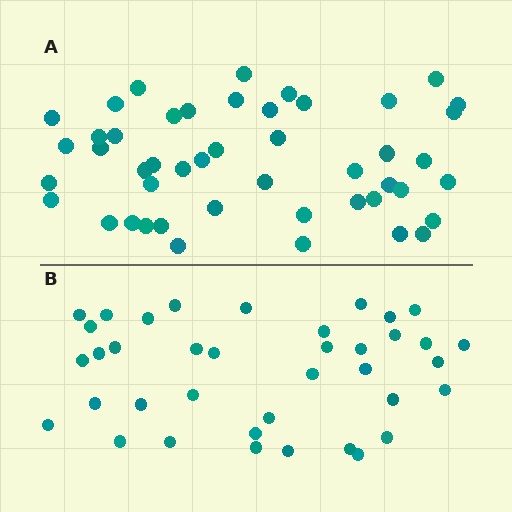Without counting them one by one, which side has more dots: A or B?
Region A (the top region) has more dots.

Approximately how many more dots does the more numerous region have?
Region A has roughly 8 or so more dots than region B.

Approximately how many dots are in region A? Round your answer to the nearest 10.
About 50 dots. (The exact count is 47, which rounds to 50.)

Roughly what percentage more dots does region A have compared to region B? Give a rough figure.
About 25% more.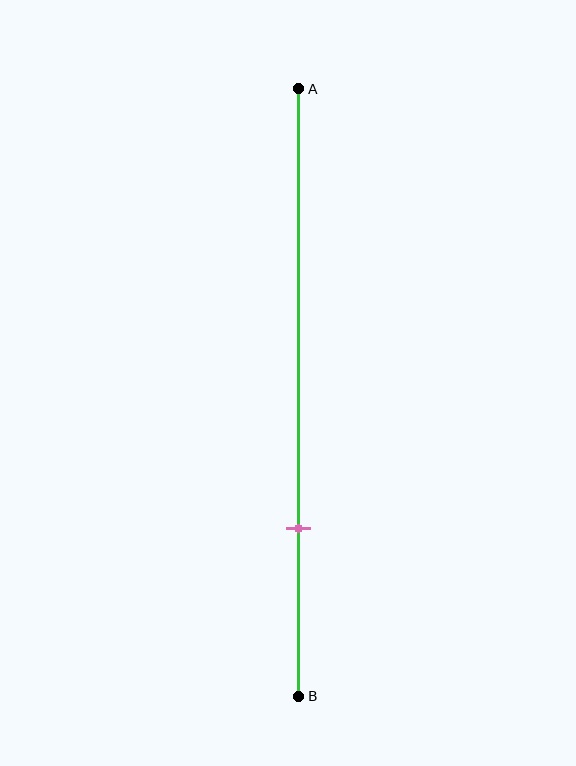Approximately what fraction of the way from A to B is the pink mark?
The pink mark is approximately 70% of the way from A to B.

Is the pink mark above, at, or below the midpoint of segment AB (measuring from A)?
The pink mark is below the midpoint of segment AB.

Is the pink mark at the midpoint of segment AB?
No, the mark is at about 70% from A, not at the 50% midpoint.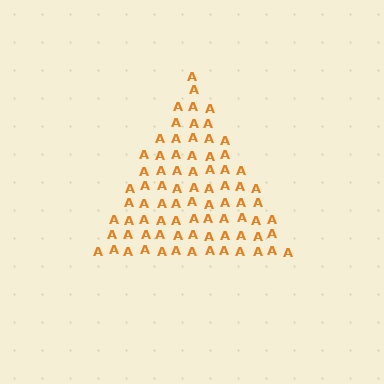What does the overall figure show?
The overall figure shows a triangle.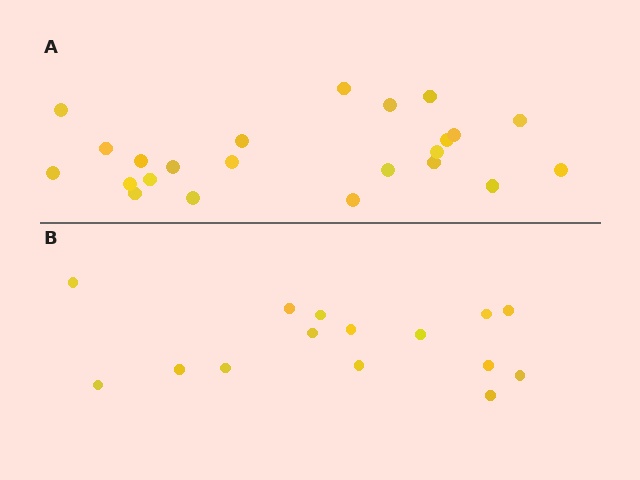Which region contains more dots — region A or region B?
Region A (the top region) has more dots.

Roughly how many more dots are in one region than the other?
Region A has roughly 8 or so more dots than region B.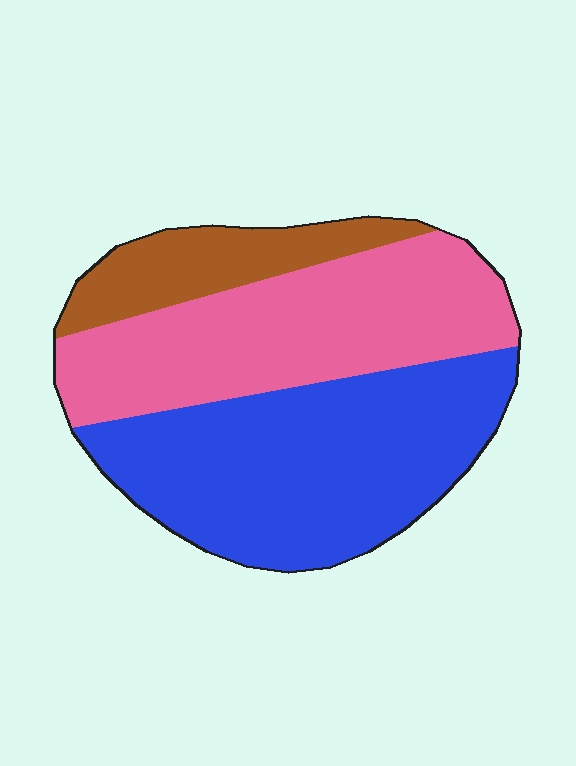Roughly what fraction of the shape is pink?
Pink takes up about two fifths (2/5) of the shape.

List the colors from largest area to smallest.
From largest to smallest: blue, pink, brown.